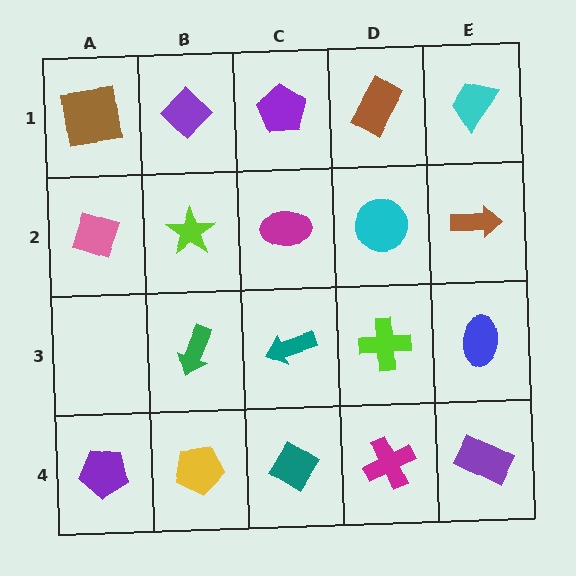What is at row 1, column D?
A brown rectangle.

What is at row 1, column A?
A brown square.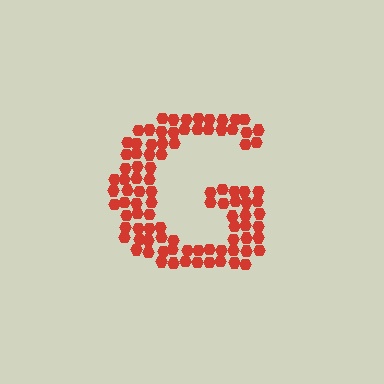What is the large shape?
The large shape is the letter G.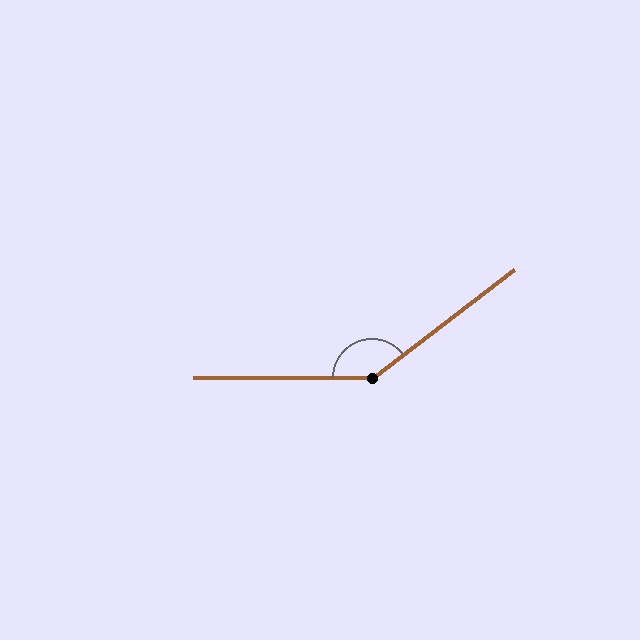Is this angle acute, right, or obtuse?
It is obtuse.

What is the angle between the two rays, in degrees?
Approximately 143 degrees.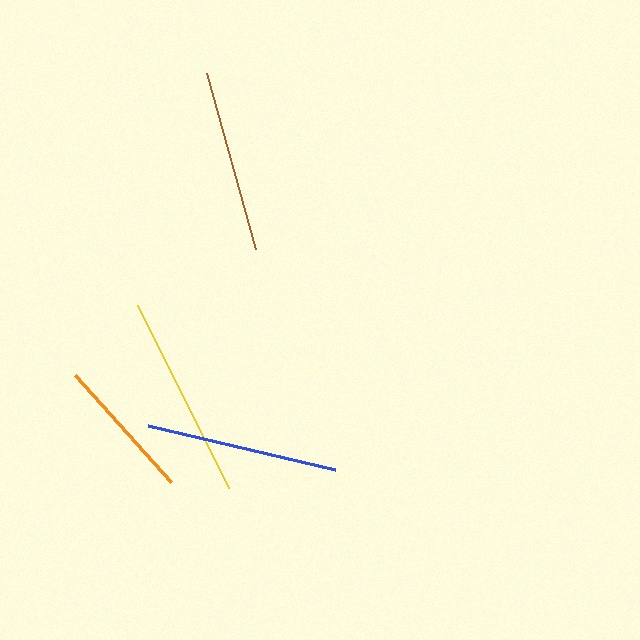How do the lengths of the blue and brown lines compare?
The blue and brown lines are approximately the same length.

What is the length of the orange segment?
The orange segment is approximately 143 pixels long.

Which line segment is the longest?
The yellow line is the longest at approximately 204 pixels.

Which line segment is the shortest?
The orange line is the shortest at approximately 143 pixels.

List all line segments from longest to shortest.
From longest to shortest: yellow, blue, brown, orange.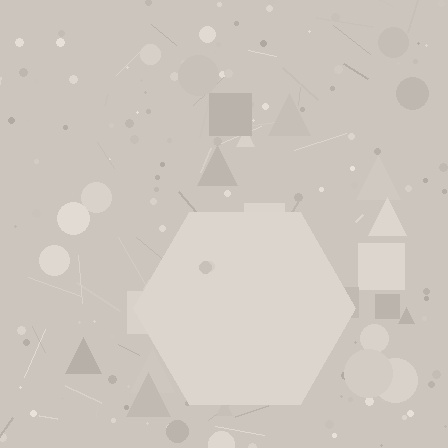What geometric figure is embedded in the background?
A hexagon is embedded in the background.